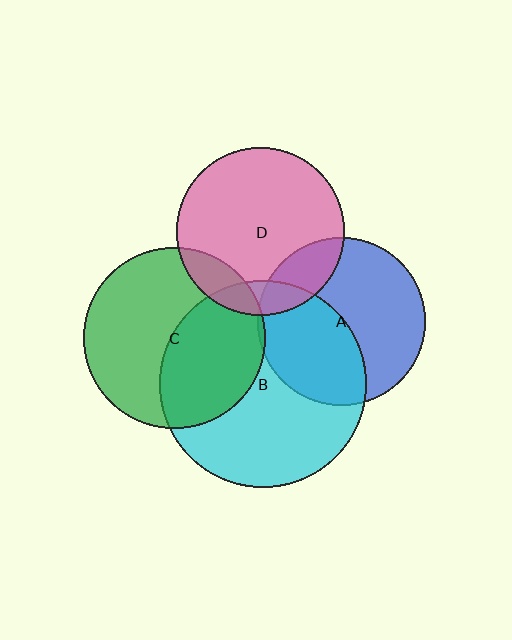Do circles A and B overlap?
Yes.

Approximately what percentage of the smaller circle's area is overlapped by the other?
Approximately 45%.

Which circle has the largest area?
Circle B (cyan).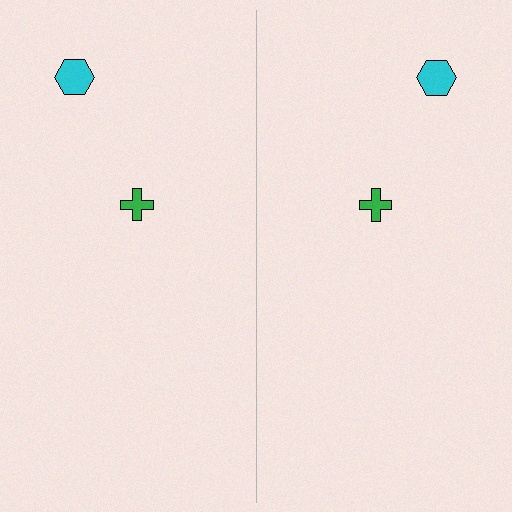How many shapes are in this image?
There are 4 shapes in this image.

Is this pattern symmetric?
Yes, this pattern has bilateral (reflection) symmetry.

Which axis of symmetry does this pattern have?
The pattern has a vertical axis of symmetry running through the center of the image.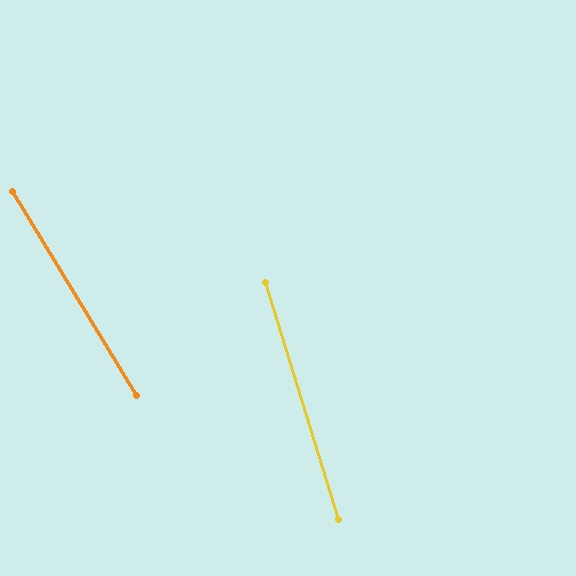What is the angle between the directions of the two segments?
Approximately 14 degrees.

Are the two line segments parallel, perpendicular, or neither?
Neither parallel nor perpendicular — they differ by about 14°.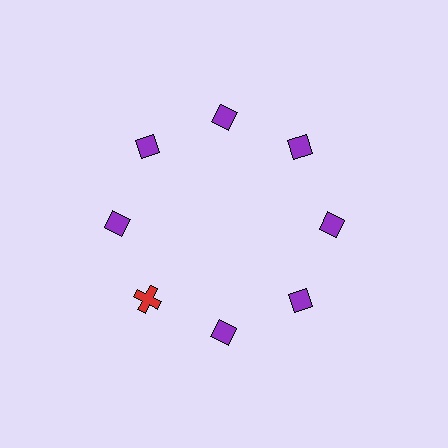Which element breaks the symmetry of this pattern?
The red cross at roughly the 8 o'clock position breaks the symmetry. All other shapes are purple diamonds.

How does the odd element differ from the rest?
It differs in both color (red instead of purple) and shape (cross instead of diamond).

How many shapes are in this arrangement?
There are 8 shapes arranged in a ring pattern.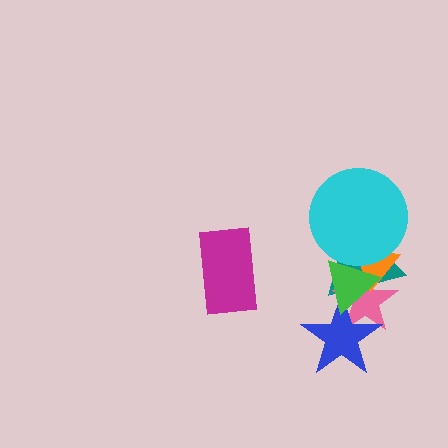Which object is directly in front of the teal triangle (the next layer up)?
The pink star is directly in front of the teal triangle.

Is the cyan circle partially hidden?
Yes, it is partially covered by another shape.